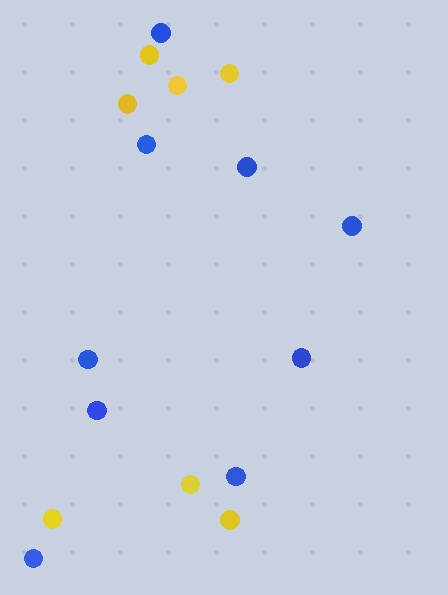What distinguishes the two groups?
There are 2 groups: one group of yellow circles (7) and one group of blue circles (9).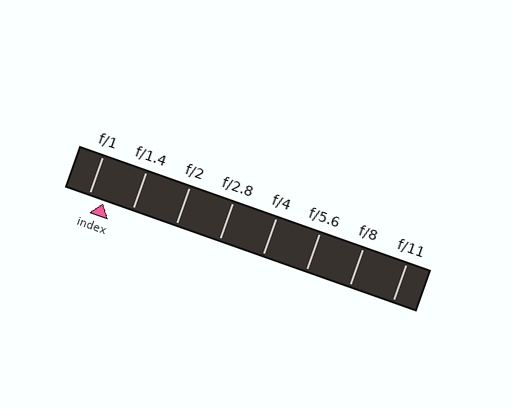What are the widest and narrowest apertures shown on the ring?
The widest aperture shown is f/1 and the narrowest is f/11.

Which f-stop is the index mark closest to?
The index mark is closest to f/1.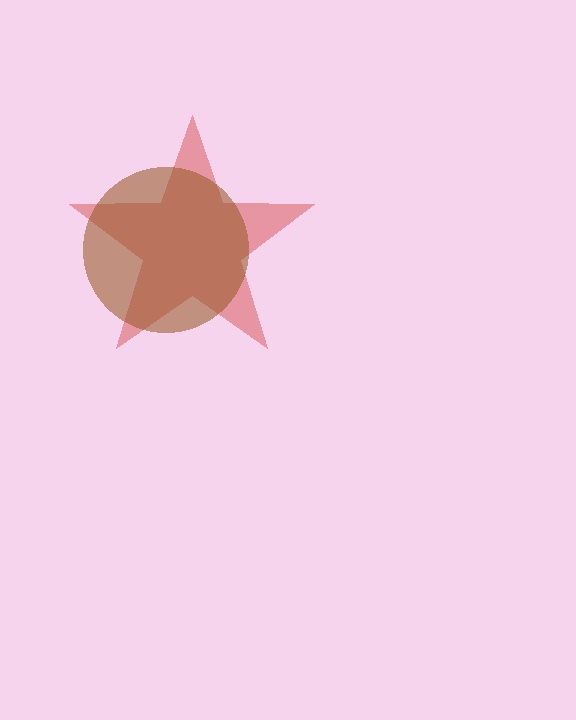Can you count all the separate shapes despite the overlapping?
Yes, there are 2 separate shapes.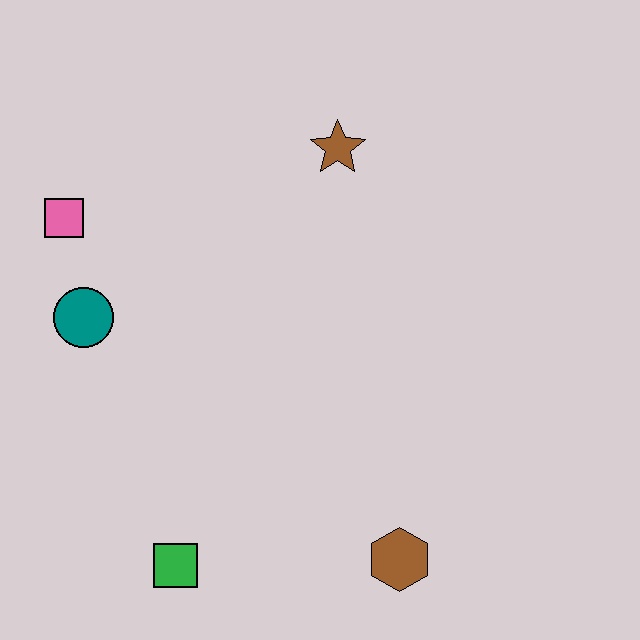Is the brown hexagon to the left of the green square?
No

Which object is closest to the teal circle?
The pink square is closest to the teal circle.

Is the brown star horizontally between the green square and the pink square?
No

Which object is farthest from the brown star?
The green square is farthest from the brown star.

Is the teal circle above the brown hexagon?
Yes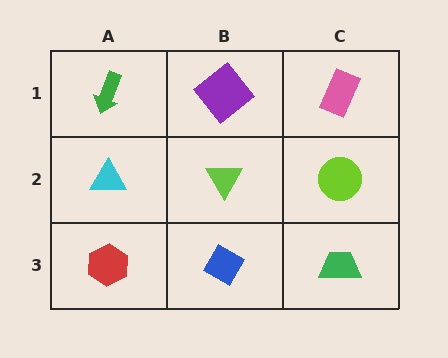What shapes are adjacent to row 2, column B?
A purple diamond (row 1, column B), a blue diamond (row 3, column B), a cyan triangle (row 2, column A), a lime circle (row 2, column C).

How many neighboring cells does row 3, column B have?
3.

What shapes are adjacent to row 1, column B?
A lime triangle (row 2, column B), a green arrow (row 1, column A), a pink rectangle (row 1, column C).